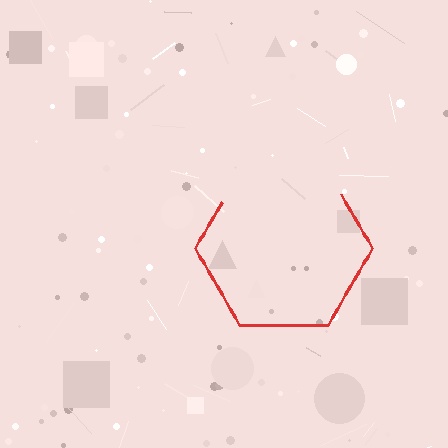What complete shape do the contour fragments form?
The contour fragments form a hexagon.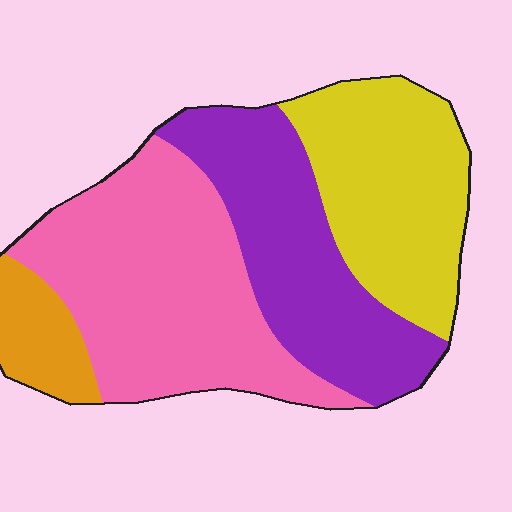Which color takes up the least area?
Orange, at roughly 10%.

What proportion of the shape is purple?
Purple covers roughly 30% of the shape.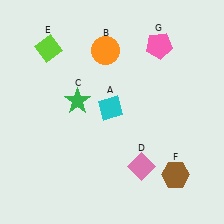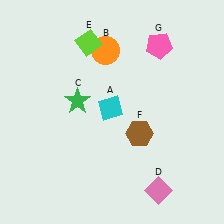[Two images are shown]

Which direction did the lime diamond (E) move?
The lime diamond (E) moved right.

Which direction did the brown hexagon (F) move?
The brown hexagon (F) moved up.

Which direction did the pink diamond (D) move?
The pink diamond (D) moved down.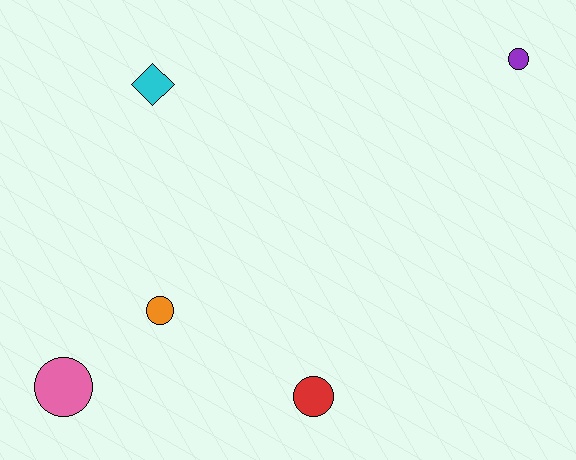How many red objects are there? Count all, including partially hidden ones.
There is 1 red object.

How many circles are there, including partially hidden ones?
There are 4 circles.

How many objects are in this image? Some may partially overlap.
There are 5 objects.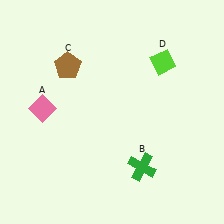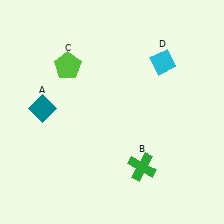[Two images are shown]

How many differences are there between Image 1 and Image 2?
There are 3 differences between the two images.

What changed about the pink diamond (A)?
In Image 1, A is pink. In Image 2, it changed to teal.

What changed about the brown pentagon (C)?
In Image 1, C is brown. In Image 2, it changed to lime.